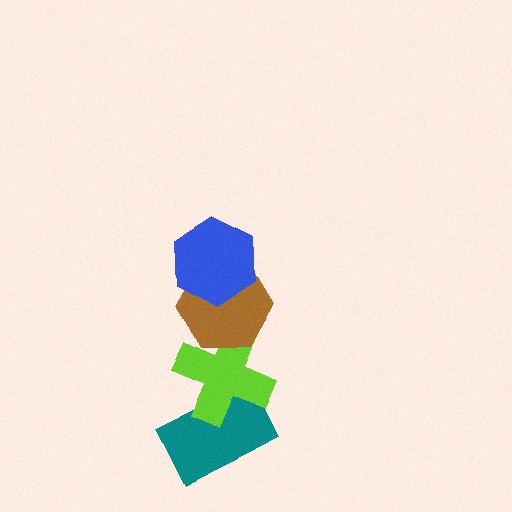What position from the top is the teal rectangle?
The teal rectangle is 4th from the top.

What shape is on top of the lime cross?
The brown hexagon is on top of the lime cross.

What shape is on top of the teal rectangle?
The lime cross is on top of the teal rectangle.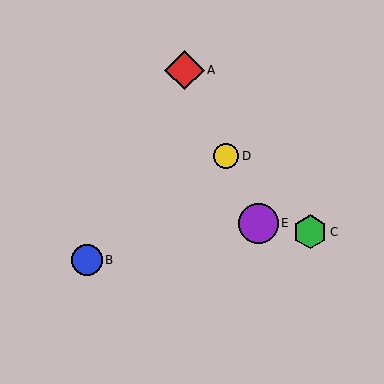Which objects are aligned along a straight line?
Objects A, D, E are aligned along a straight line.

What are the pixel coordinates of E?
Object E is at (258, 223).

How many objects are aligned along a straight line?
3 objects (A, D, E) are aligned along a straight line.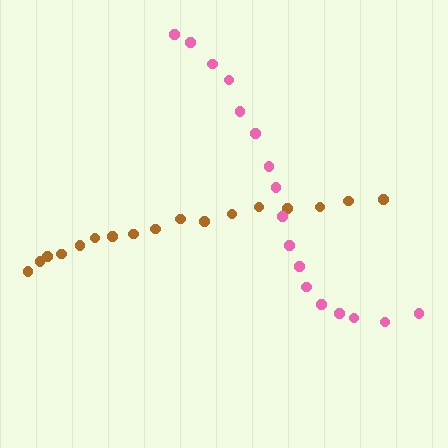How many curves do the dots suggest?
There are 2 distinct paths.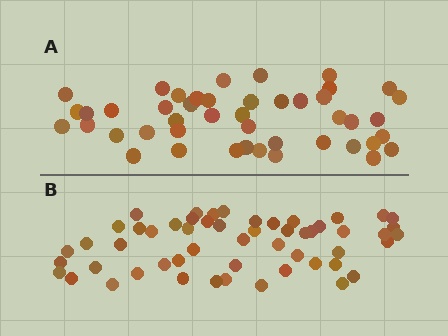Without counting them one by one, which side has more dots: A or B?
Region B (the bottom region) has more dots.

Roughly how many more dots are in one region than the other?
Region B has roughly 8 or so more dots than region A.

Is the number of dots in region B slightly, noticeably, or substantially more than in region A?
Region B has only slightly more — the two regions are fairly close. The ratio is roughly 1.2 to 1.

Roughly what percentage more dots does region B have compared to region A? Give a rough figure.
About 20% more.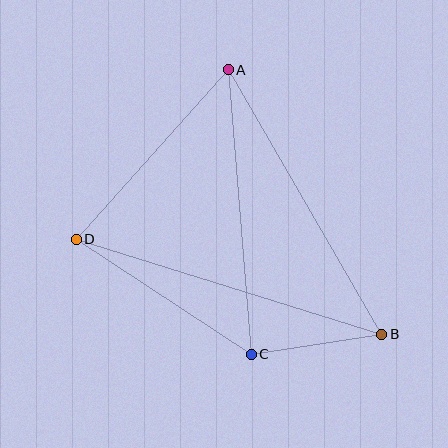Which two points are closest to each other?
Points B and C are closest to each other.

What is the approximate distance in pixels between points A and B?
The distance between A and B is approximately 306 pixels.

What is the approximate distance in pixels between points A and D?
The distance between A and D is approximately 228 pixels.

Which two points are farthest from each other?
Points B and D are farthest from each other.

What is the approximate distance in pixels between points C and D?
The distance between C and D is approximately 210 pixels.